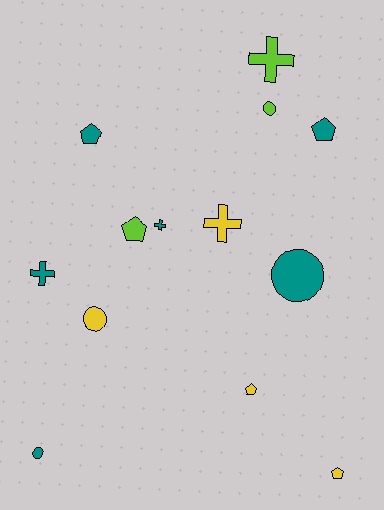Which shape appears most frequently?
Pentagon, with 5 objects.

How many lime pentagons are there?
There is 1 lime pentagon.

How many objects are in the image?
There are 13 objects.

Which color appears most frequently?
Teal, with 6 objects.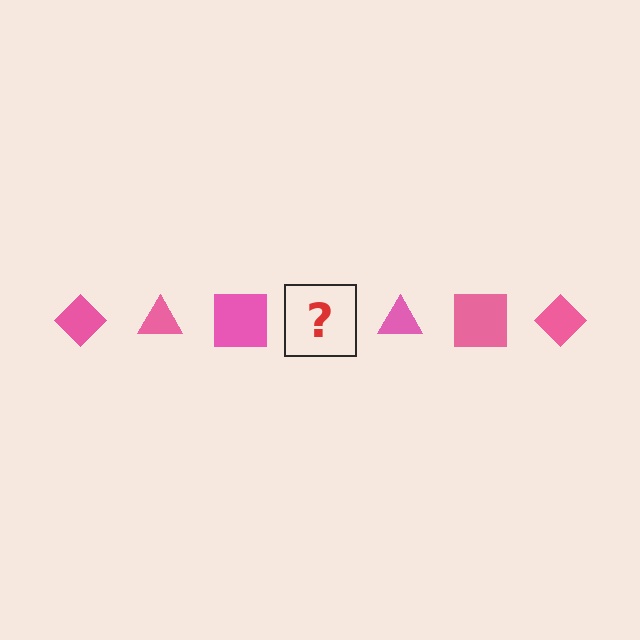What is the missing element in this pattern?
The missing element is a pink diamond.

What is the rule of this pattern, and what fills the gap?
The rule is that the pattern cycles through diamond, triangle, square shapes in pink. The gap should be filled with a pink diamond.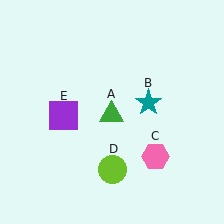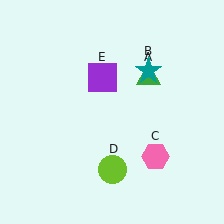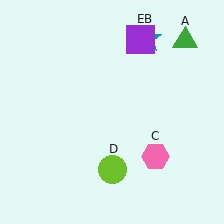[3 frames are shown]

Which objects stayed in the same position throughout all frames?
Pink hexagon (object C) and lime circle (object D) remained stationary.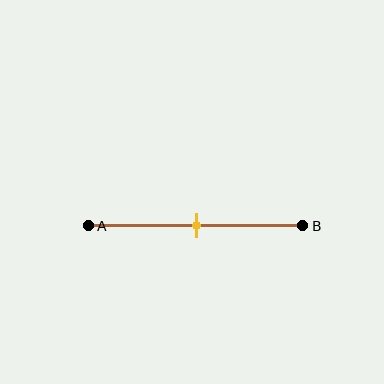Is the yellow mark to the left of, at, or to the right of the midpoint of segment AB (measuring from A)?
The yellow mark is approximately at the midpoint of segment AB.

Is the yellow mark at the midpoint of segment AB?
Yes, the mark is approximately at the midpoint.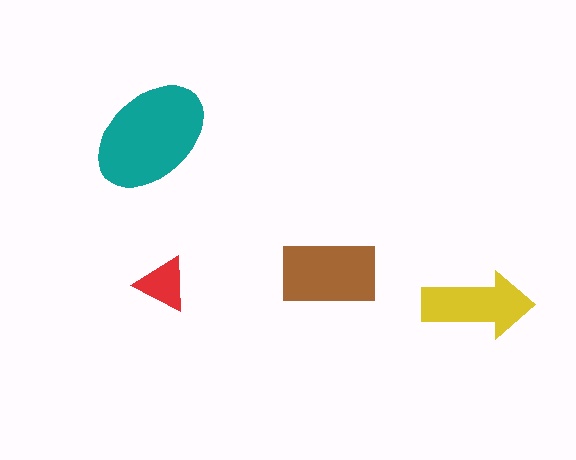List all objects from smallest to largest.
The red triangle, the yellow arrow, the brown rectangle, the teal ellipse.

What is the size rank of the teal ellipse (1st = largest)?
1st.